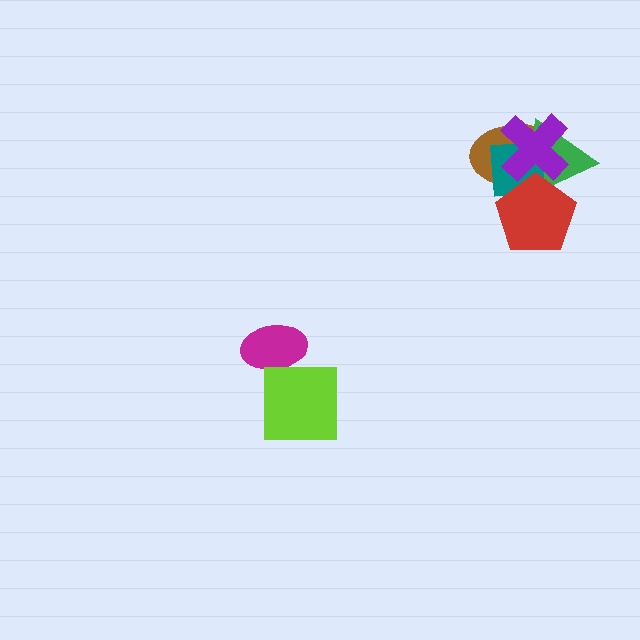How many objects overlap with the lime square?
1 object overlaps with the lime square.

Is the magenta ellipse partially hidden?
Yes, it is partially covered by another shape.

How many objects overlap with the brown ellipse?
4 objects overlap with the brown ellipse.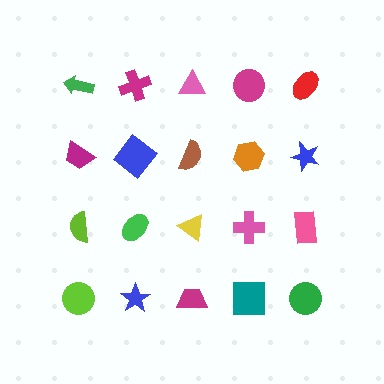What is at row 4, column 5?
A green circle.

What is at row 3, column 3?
A yellow triangle.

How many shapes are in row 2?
5 shapes.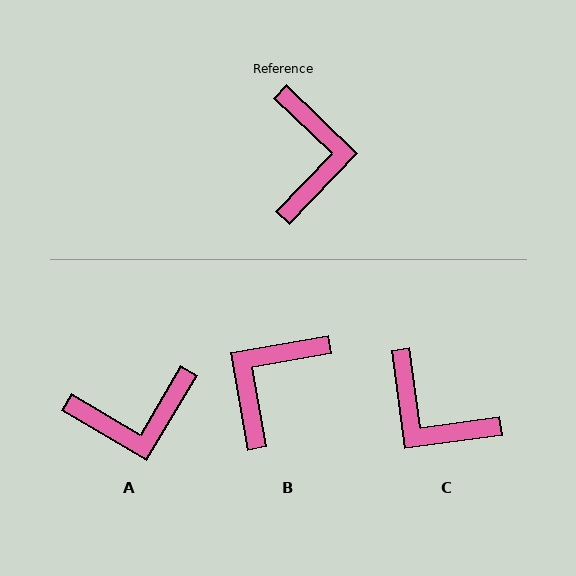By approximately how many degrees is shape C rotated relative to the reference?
Approximately 129 degrees clockwise.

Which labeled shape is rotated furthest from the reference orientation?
B, about 144 degrees away.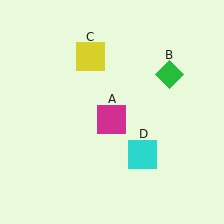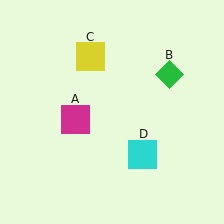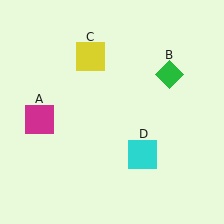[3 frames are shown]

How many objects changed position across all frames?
1 object changed position: magenta square (object A).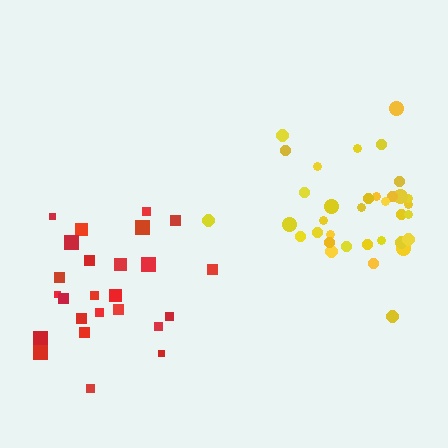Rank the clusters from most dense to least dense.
yellow, red.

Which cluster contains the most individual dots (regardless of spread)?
Yellow (35).